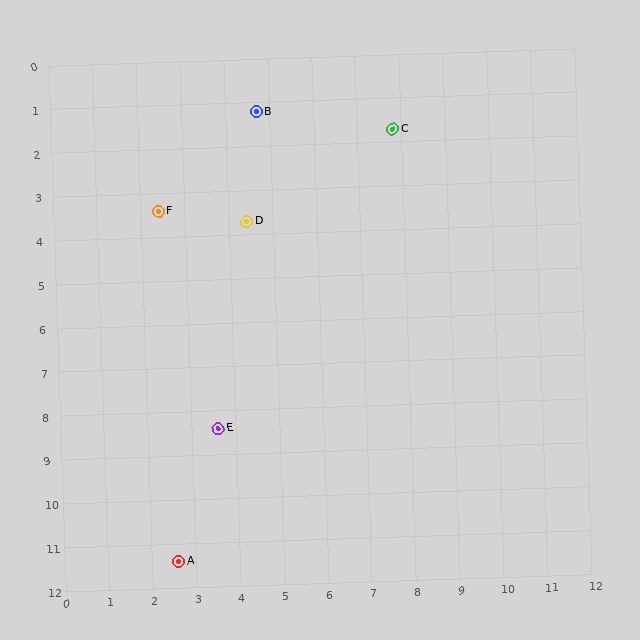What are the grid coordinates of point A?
Point A is at approximately (2.6, 11.4).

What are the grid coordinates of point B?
Point B is at approximately (4.7, 1.2).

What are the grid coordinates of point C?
Point C is at approximately (7.8, 1.7).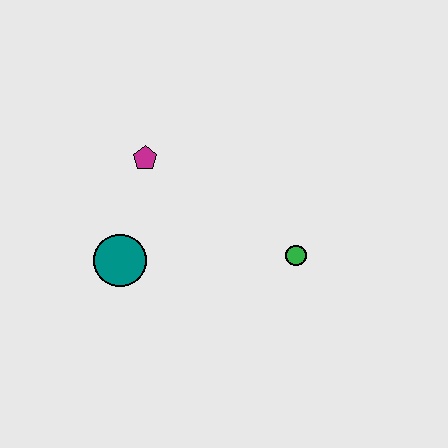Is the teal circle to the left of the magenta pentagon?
Yes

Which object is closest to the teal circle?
The magenta pentagon is closest to the teal circle.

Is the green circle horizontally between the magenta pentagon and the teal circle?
No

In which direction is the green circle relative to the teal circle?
The green circle is to the right of the teal circle.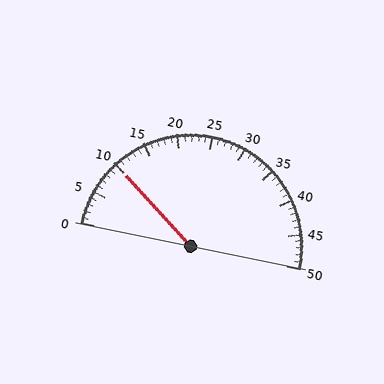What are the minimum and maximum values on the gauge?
The gauge ranges from 0 to 50.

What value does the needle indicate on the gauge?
The needle indicates approximately 10.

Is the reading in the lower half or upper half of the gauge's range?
The reading is in the lower half of the range (0 to 50).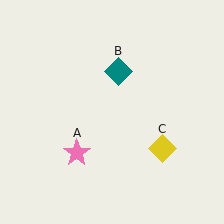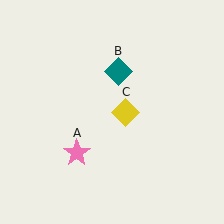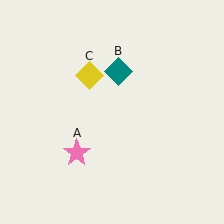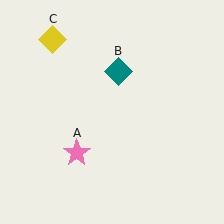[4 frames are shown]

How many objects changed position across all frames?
1 object changed position: yellow diamond (object C).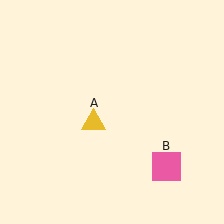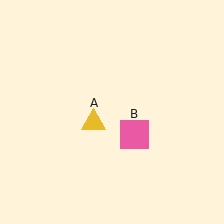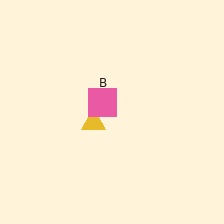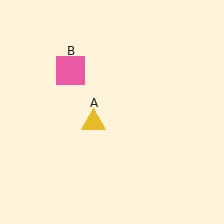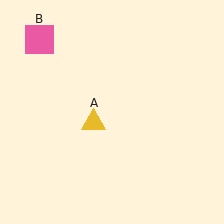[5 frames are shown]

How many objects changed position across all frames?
1 object changed position: pink square (object B).